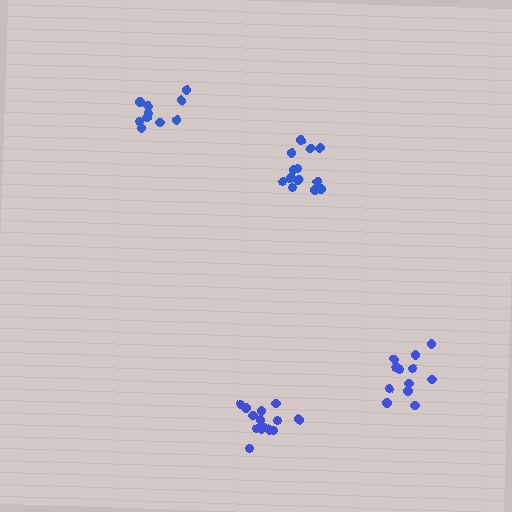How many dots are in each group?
Group 1: 14 dots, Group 2: 13 dots, Group 3: 10 dots, Group 4: 14 dots (51 total).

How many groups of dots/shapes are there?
There are 4 groups.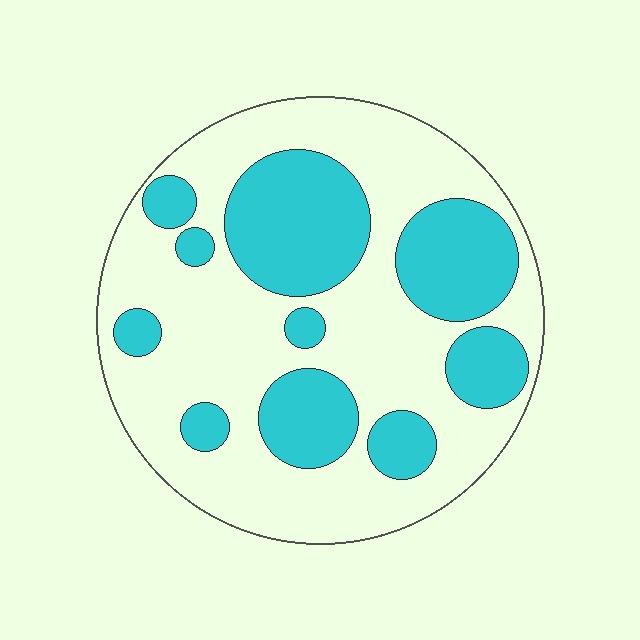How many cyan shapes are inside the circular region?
10.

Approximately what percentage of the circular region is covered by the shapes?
Approximately 35%.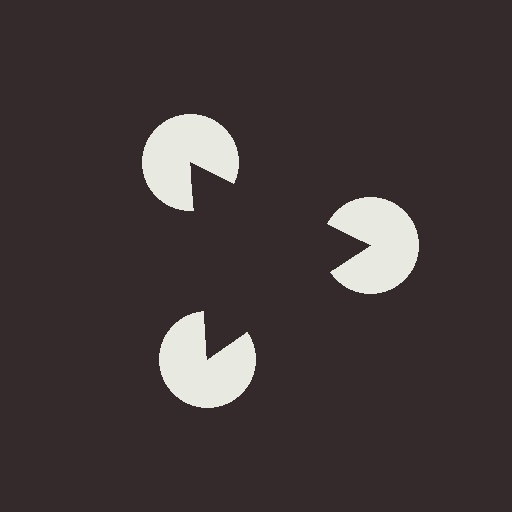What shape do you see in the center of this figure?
An illusory triangle — its edges are inferred from the aligned wedge cuts in the pac-man discs, not physically drawn.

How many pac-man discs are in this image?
There are 3 — one at each vertex of the illusory triangle.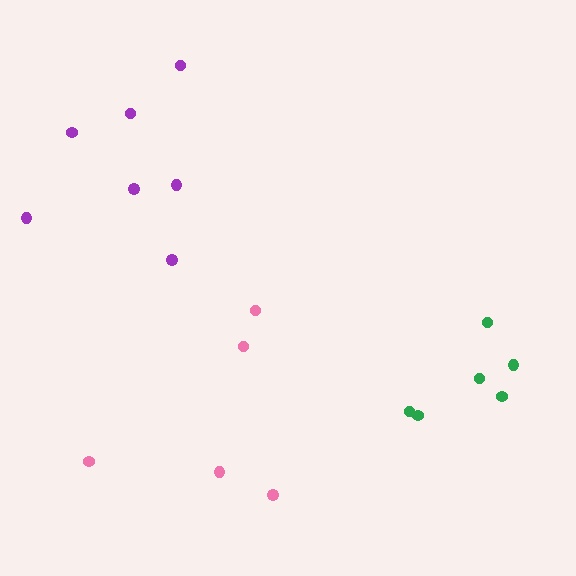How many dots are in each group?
Group 1: 5 dots, Group 2: 6 dots, Group 3: 7 dots (18 total).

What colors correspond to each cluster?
The clusters are colored: pink, green, purple.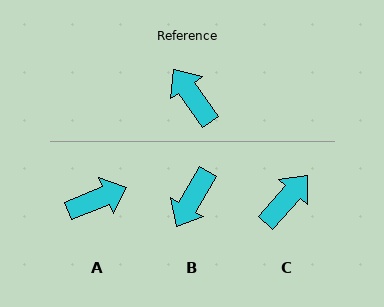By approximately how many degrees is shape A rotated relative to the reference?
Approximately 103 degrees clockwise.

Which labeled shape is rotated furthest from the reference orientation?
B, about 115 degrees away.